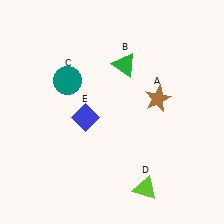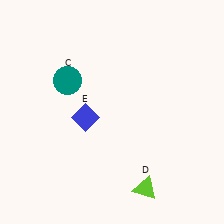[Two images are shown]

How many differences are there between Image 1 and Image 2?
There are 2 differences between the two images.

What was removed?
The green triangle (B), the brown star (A) were removed in Image 2.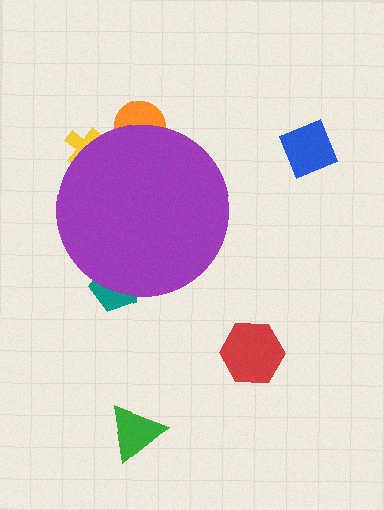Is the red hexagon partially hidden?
No, the red hexagon is fully visible.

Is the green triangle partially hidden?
No, the green triangle is fully visible.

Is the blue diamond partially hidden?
No, the blue diamond is fully visible.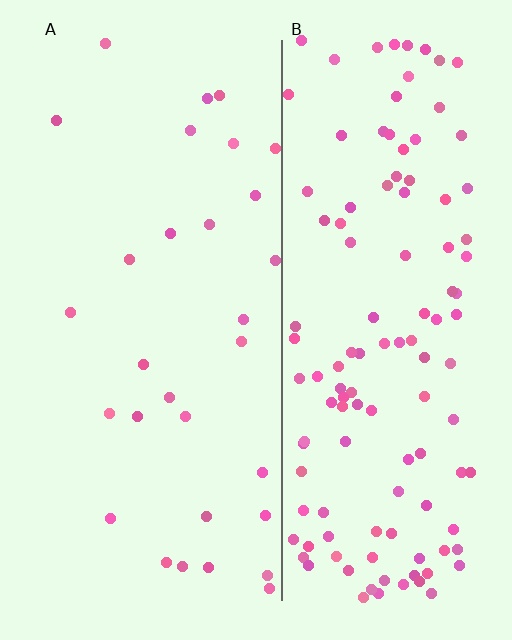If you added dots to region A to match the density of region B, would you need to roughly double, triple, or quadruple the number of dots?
Approximately quadruple.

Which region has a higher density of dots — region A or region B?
B (the right).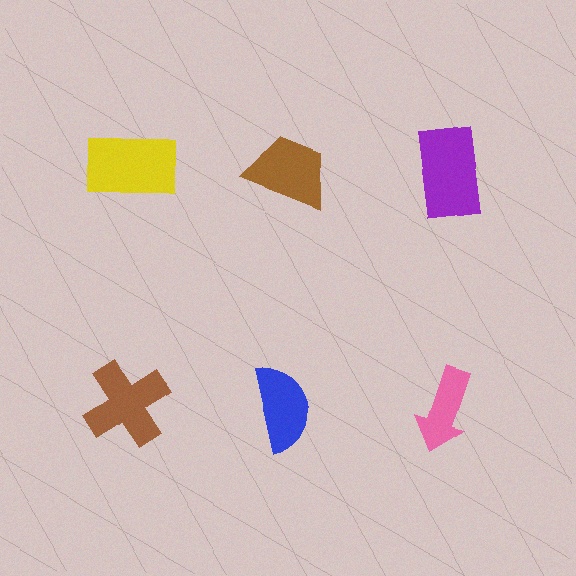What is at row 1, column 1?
A yellow rectangle.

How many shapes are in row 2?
3 shapes.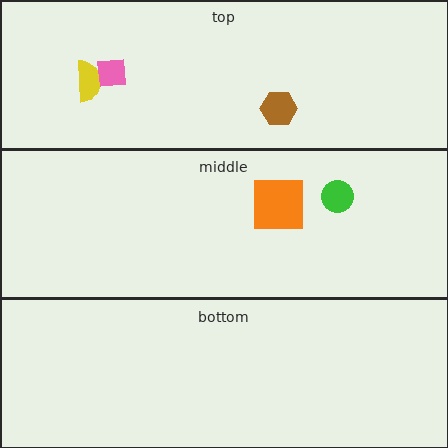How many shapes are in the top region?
3.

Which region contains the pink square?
The top region.